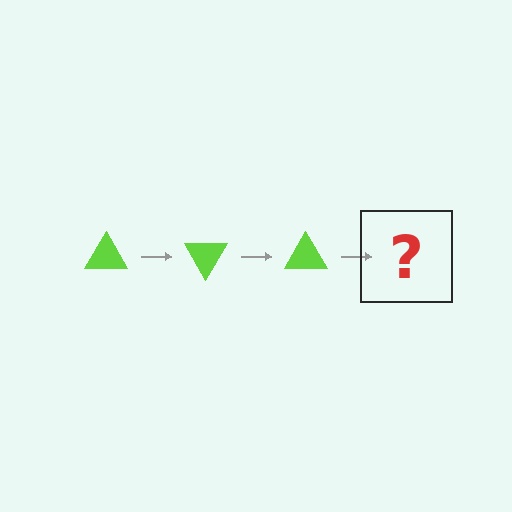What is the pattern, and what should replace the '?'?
The pattern is that the triangle rotates 60 degrees each step. The '?' should be a lime triangle rotated 180 degrees.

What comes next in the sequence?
The next element should be a lime triangle rotated 180 degrees.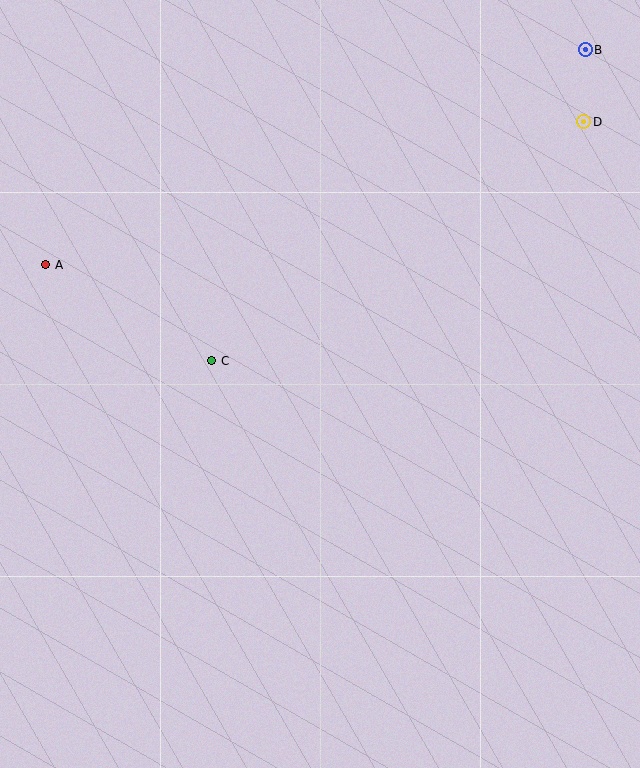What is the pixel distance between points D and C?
The distance between D and C is 442 pixels.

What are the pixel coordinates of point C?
Point C is at (212, 361).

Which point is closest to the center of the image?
Point C at (212, 361) is closest to the center.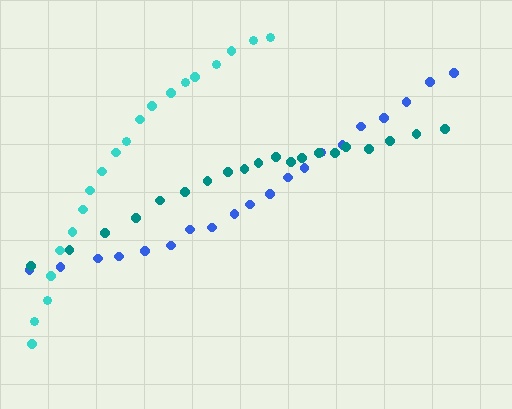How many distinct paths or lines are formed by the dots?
There are 3 distinct paths.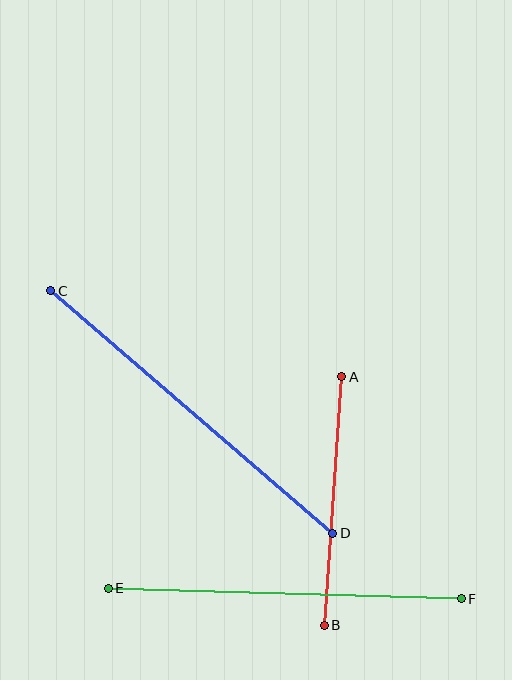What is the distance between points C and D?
The distance is approximately 372 pixels.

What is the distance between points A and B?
The distance is approximately 249 pixels.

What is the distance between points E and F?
The distance is approximately 353 pixels.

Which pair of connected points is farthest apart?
Points C and D are farthest apart.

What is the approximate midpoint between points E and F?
The midpoint is at approximately (285, 593) pixels.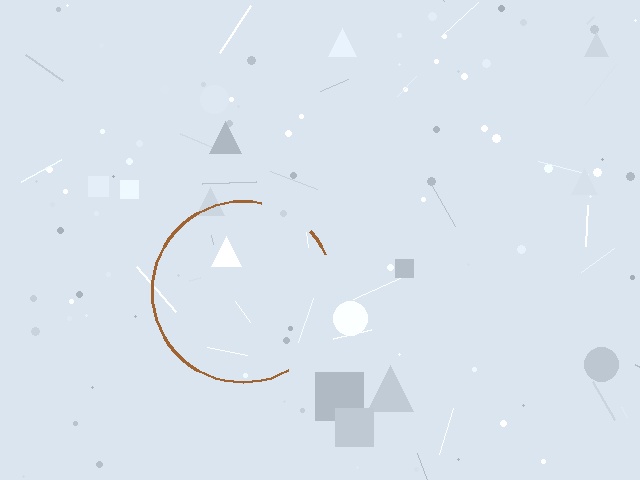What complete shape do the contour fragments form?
The contour fragments form a circle.